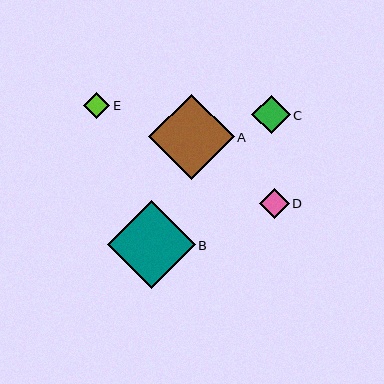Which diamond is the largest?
Diamond B is the largest with a size of approximately 88 pixels.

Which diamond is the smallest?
Diamond E is the smallest with a size of approximately 26 pixels.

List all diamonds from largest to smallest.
From largest to smallest: B, A, C, D, E.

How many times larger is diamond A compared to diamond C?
Diamond A is approximately 2.2 times the size of diamond C.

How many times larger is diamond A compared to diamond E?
Diamond A is approximately 3.3 times the size of diamond E.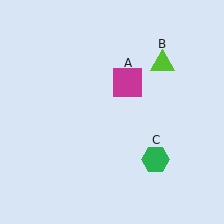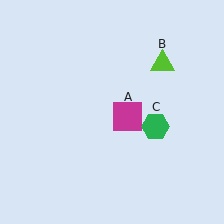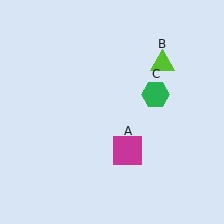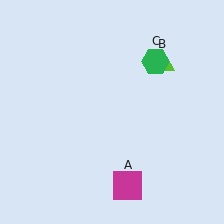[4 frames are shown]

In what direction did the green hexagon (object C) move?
The green hexagon (object C) moved up.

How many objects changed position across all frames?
2 objects changed position: magenta square (object A), green hexagon (object C).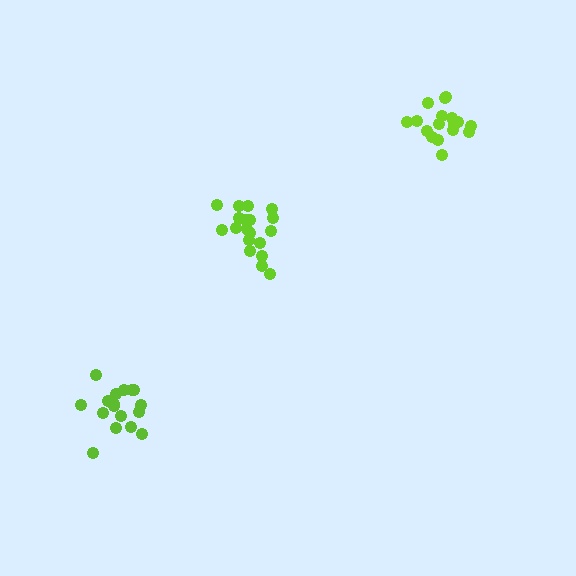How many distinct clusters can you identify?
There are 3 distinct clusters.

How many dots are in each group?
Group 1: 19 dots, Group 2: 17 dots, Group 3: 17 dots (53 total).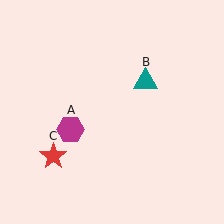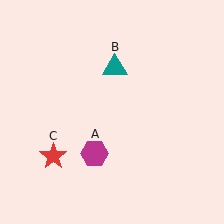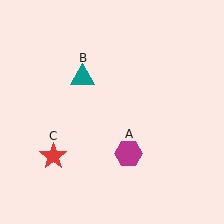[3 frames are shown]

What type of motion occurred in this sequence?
The magenta hexagon (object A), teal triangle (object B) rotated counterclockwise around the center of the scene.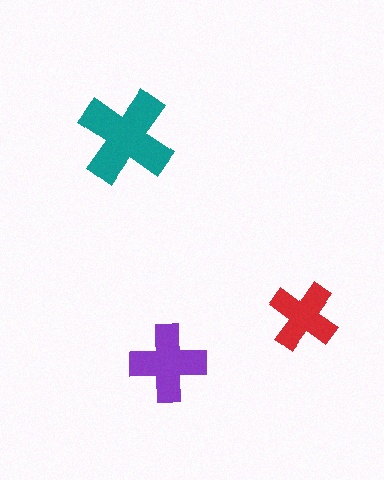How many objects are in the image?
There are 3 objects in the image.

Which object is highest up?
The teal cross is topmost.